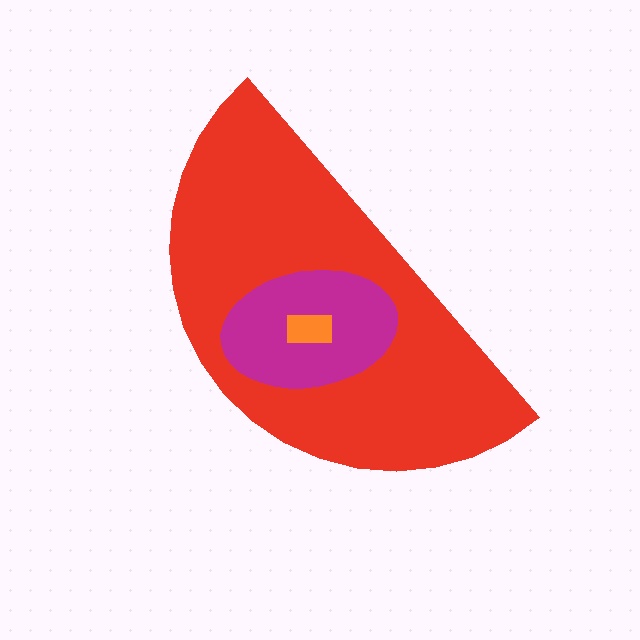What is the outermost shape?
The red semicircle.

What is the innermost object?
The orange rectangle.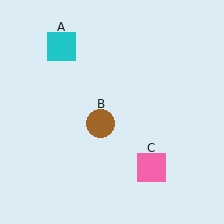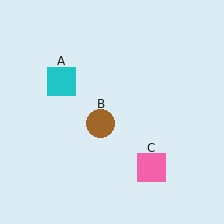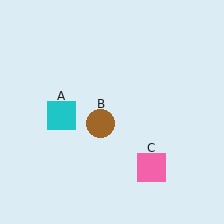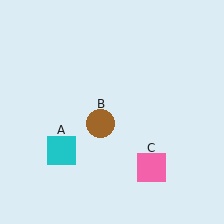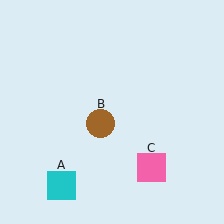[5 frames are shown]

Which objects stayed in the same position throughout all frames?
Brown circle (object B) and pink square (object C) remained stationary.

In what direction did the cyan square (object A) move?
The cyan square (object A) moved down.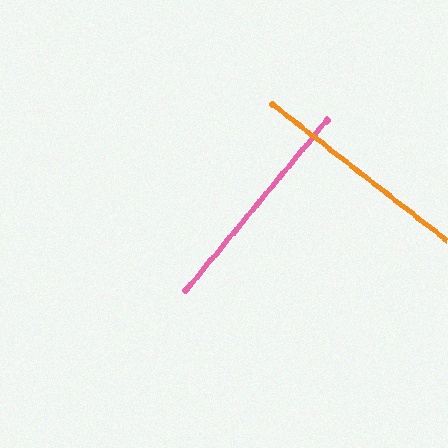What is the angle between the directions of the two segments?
Approximately 88 degrees.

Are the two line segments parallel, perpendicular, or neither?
Perpendicular — they meet at approximately 88°.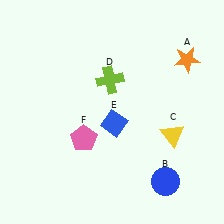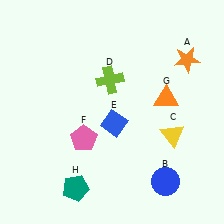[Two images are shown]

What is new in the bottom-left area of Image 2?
A teal pentagon (H) was added in the bottom-left area of Image 2.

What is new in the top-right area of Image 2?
An orange triangle (G) was added in the top-right area of Image 2.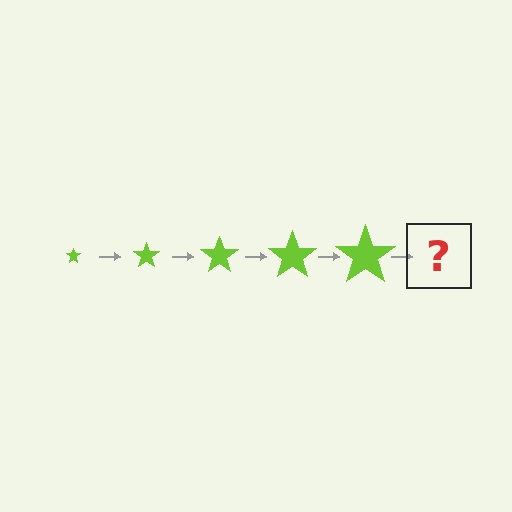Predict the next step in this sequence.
The next step is a lime star, larger than the previous one.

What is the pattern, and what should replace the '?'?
The pattern is that the star gets progressively larger each step. The '?' should be a lime star, larger than the previous one.